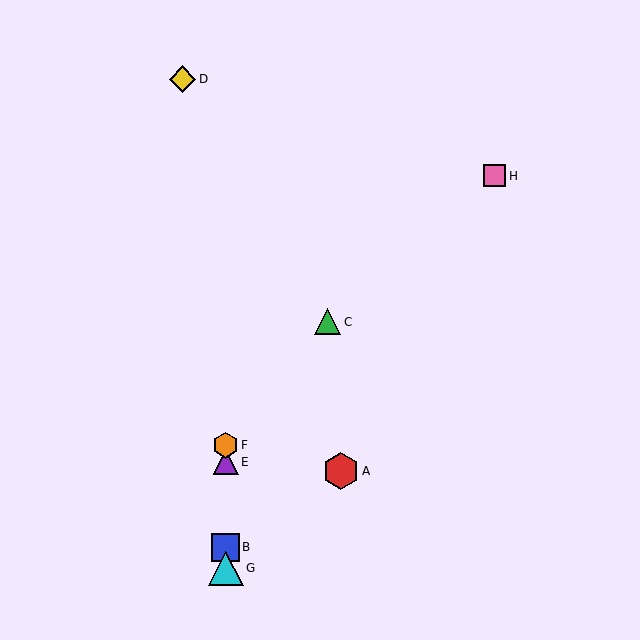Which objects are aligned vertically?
Objects B, E, F, G are aligned vertically.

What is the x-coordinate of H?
Object H is at x≈495.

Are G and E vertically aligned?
Yes, both are at x≈226.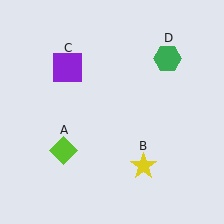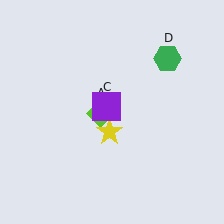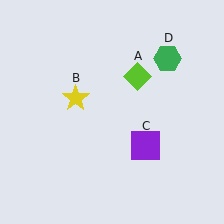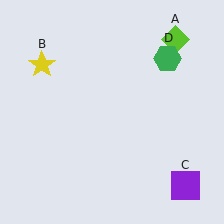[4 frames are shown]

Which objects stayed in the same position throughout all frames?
Green hexagon (object D) remained stationary.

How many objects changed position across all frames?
3 objects changed position: lime diamond (object A), yellow star (object B), purple square (object C).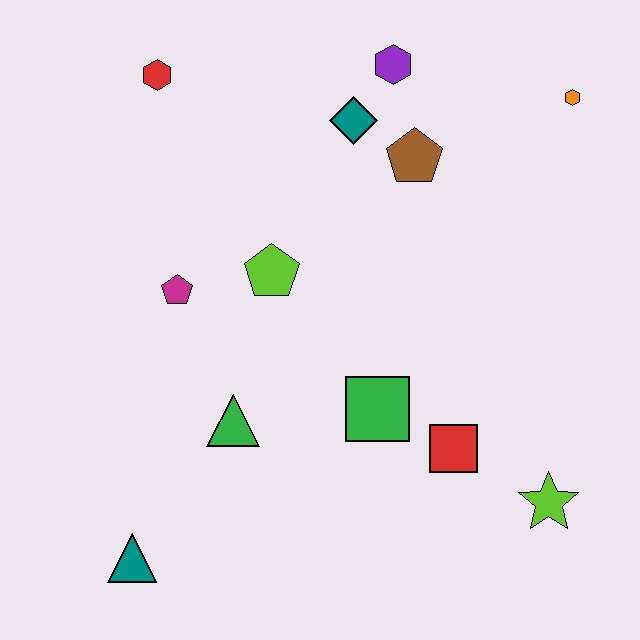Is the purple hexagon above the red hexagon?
Yes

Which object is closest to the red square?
The green square is closest to the red square.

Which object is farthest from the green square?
The red hexagon is farthest from the green square.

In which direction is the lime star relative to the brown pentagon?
The lime star is below the brown pentagon.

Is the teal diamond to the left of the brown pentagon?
Yes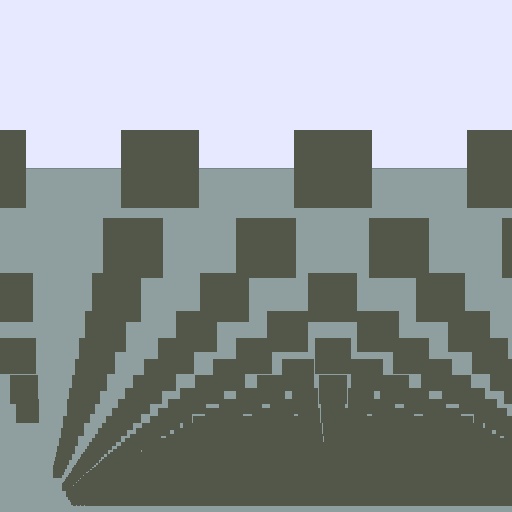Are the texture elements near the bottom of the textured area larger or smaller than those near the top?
Smaller. The gradient is inverted — elements near the bottom are smaller and denser.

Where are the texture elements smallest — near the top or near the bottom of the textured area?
Near the bottom.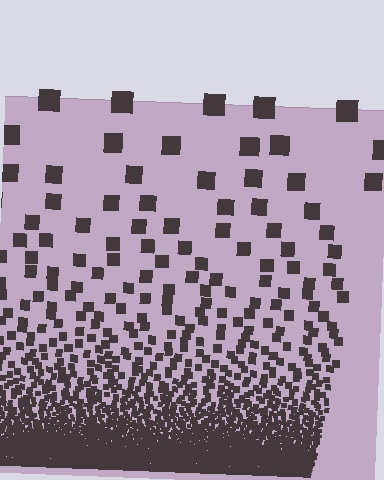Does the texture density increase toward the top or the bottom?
Density increases toward the bottom.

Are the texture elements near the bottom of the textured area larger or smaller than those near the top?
Smaller. The gradient is inverted — elements near the bottom are smaller and denser.